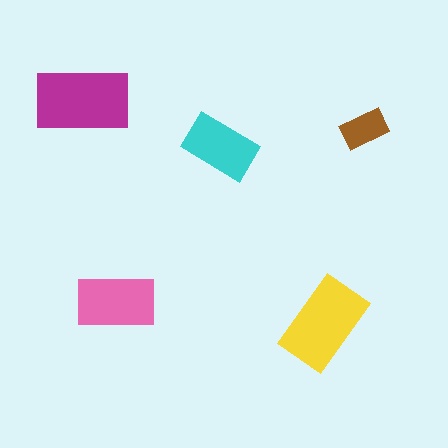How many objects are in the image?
There are 5 objects in the image.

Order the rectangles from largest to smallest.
the magenta one, the yellow one, the pink one, the cyan one, the brown one.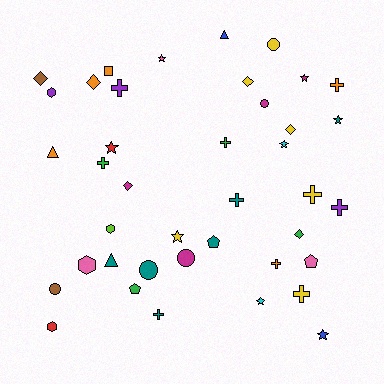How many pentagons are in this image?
There are 3 pentagons.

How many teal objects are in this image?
There are 6 teal objects.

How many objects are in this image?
There are 40 objects.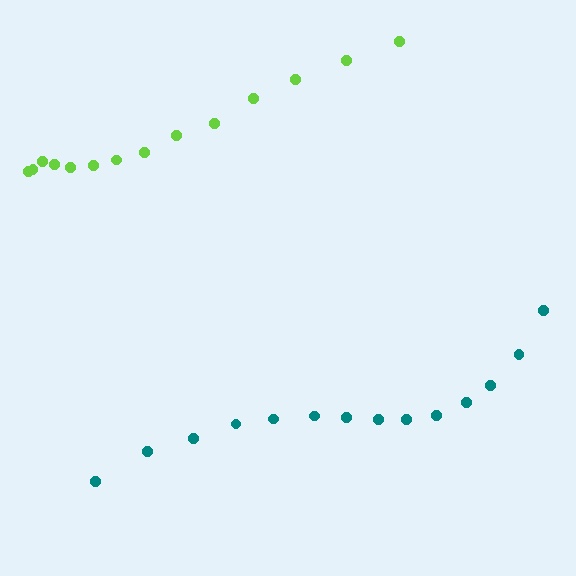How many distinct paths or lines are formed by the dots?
There are 2 distinct paths.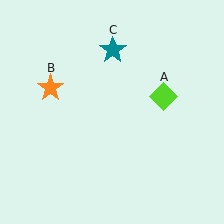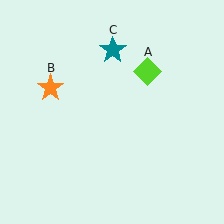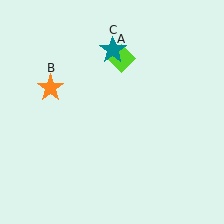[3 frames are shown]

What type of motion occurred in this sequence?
The lime diamond (object A) rotated counterclockwise around the center of the scene.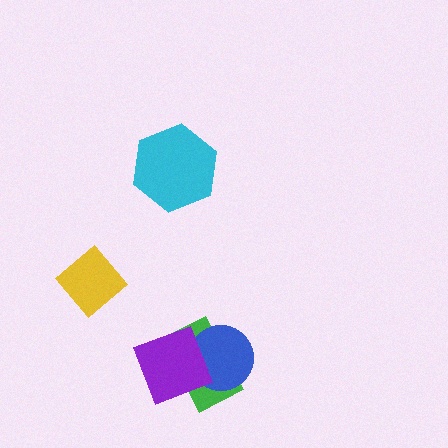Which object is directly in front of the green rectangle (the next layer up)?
The blue circle is directly in front of the green rectangle.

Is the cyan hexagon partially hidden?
No, no other shape covers it.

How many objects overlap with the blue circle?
2 objects overlap with the blue circle.